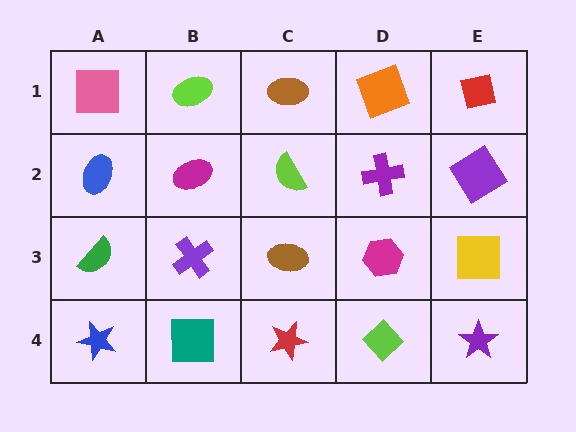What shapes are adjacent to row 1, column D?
A purple cross (row 2, column D), a brown ellipse (row 1, column C), a red square (row 1, column E).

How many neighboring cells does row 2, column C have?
4.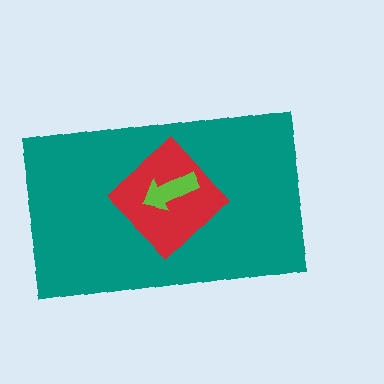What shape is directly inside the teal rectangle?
The red diamond.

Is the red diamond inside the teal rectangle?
Yes.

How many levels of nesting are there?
3.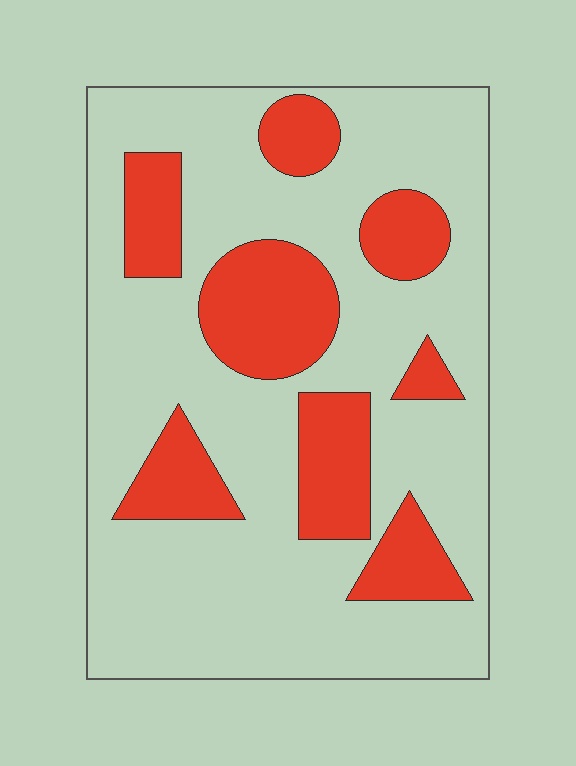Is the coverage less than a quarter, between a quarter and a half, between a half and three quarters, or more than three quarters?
Between a quarter and a half.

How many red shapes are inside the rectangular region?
8.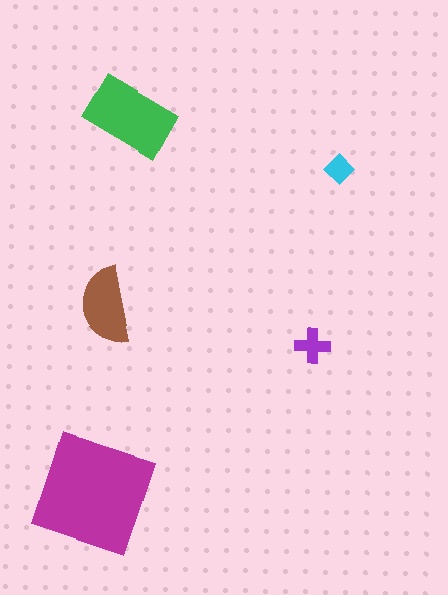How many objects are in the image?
There are 5 objects in the image.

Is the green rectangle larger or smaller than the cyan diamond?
Larger.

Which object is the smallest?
The cyan diamond.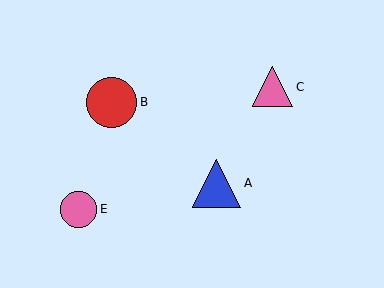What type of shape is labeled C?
Shape C is a pink triangle.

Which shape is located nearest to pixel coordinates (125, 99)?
The red circle (labeled B) at (112, 102) is nearest to that location.